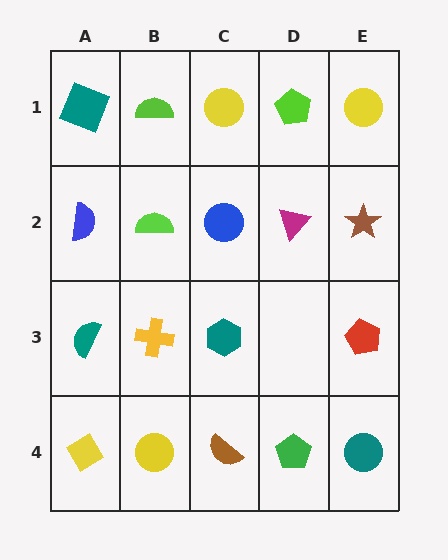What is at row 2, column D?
A magenta triangle.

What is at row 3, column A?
A teal semicircle.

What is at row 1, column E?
A yellow circle.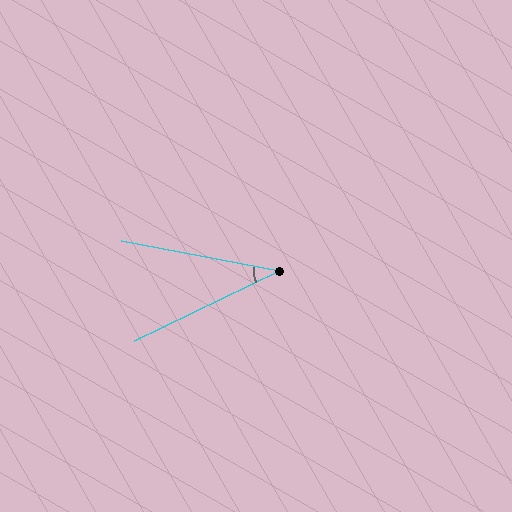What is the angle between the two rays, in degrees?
Approximately 36 degrees.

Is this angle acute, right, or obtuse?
It is acute.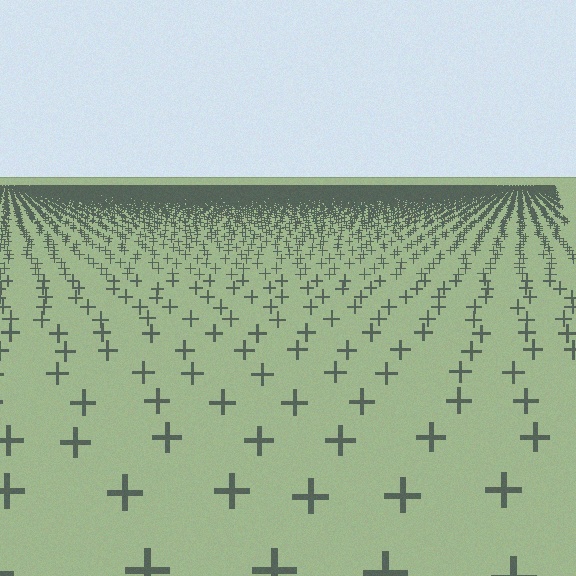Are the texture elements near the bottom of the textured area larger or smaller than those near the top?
Larger. Near the bottom, elements are closer to the viewer and appear at a bigger on-screen size.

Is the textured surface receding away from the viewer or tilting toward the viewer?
The surface is receding away from the viewer. Texture elements get smaller and denser toward the top.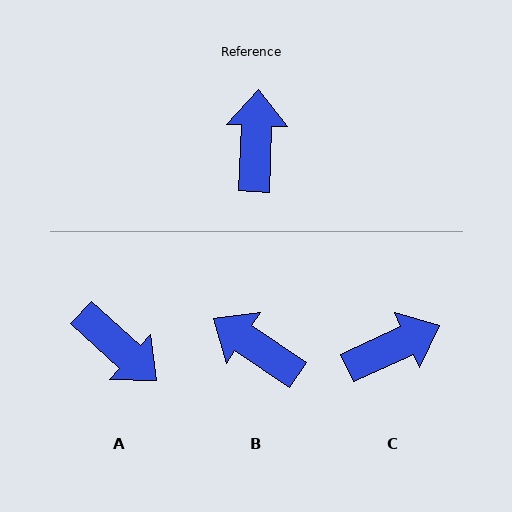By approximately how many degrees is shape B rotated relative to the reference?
Approximately 58 degrees counter-clockwise.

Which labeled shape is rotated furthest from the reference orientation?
A, about 130 degrees away.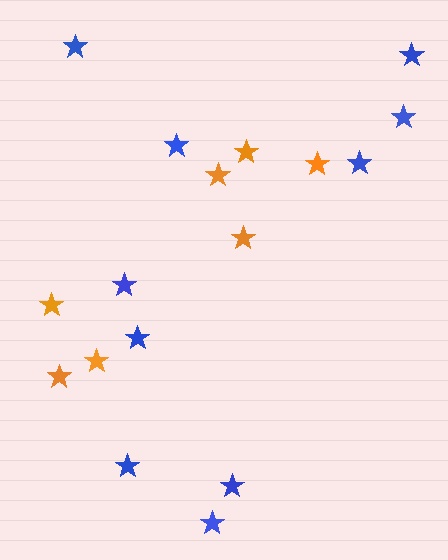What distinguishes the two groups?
There are 2 groups: one group of blue stars (10) and one group of orange stars (7).